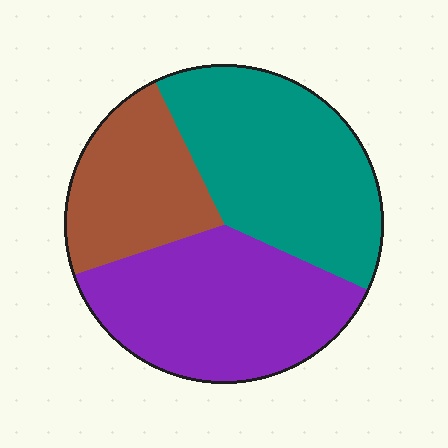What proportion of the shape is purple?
Purple covers 38% of the shape.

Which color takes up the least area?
Brown, at roughly 25%.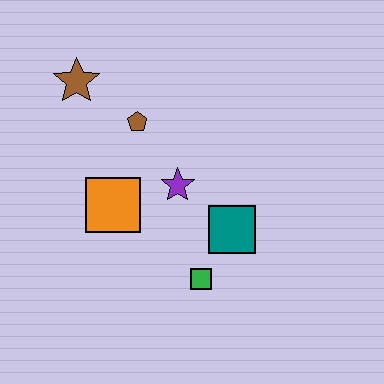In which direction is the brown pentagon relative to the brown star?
The brown pentagon is to the right of the brown star.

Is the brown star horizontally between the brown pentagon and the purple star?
No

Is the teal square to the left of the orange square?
No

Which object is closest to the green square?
The teal square is closest to the green square.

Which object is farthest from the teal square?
The brown star is farthest from the teal square.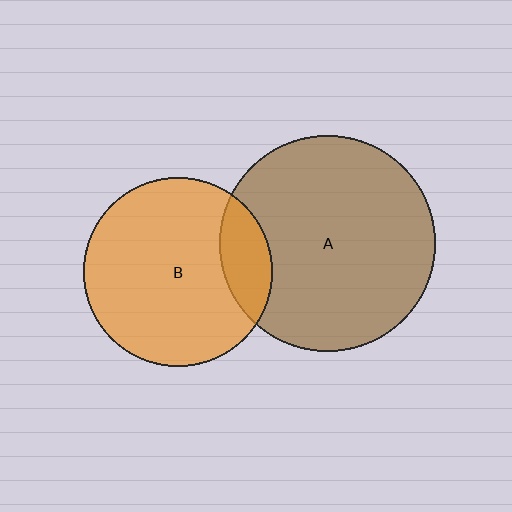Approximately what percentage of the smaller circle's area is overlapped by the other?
Approximately 15%.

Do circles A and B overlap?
Yes.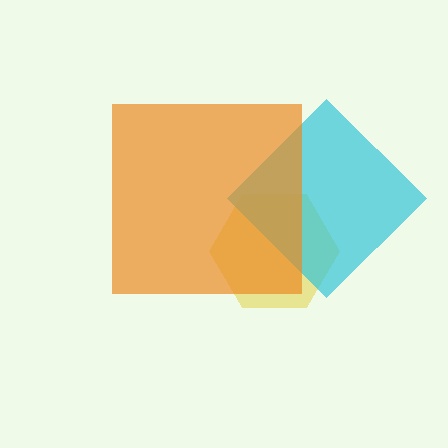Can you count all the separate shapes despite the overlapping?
Yes, there are 3 separate shapes.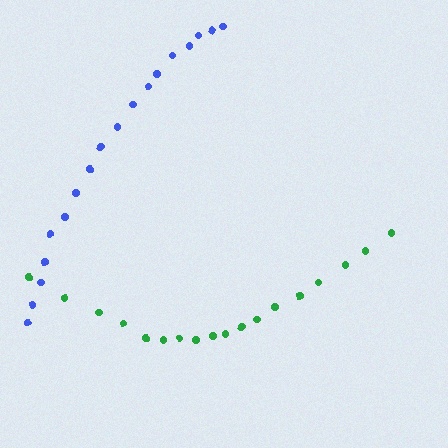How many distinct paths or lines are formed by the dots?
There are 2 distinct paths.